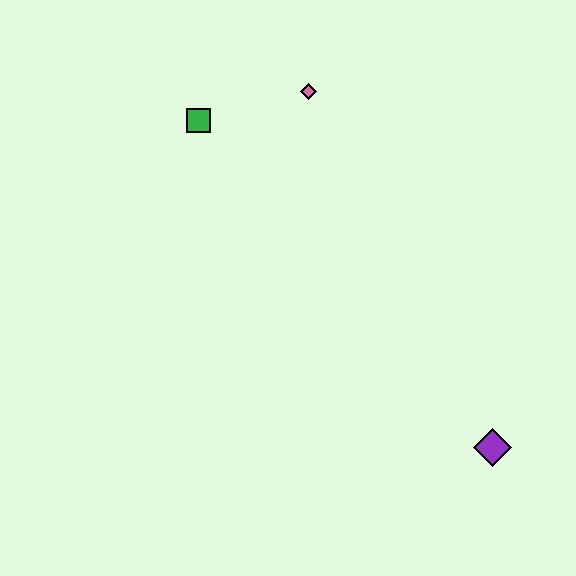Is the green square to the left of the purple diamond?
Yes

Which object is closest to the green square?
The pink diamond is closest to the green square.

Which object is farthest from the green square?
The purple diamond is farthest from the green square.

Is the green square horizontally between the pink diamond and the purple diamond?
No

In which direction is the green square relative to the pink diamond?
The green square is to the left of the pink diamond.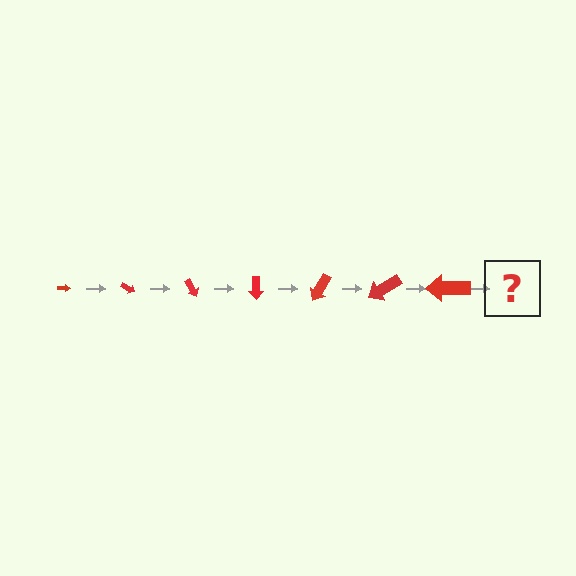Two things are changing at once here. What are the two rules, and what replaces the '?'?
The two rules are that the arrow grows larger each step and it rotates 30 degrees each step. The '?' should be an arrow, larger than the previous one and rotated 210 degrees from the start.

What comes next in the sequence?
The next element should be an arrow, larger than the previous one and rotated 210 degrees from the start.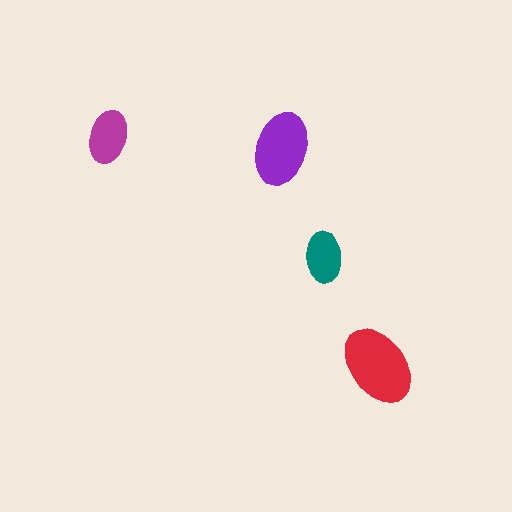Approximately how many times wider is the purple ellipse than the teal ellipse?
About 1.5 times wider.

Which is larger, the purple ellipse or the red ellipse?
The red one.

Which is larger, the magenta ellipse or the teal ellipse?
The magenta one.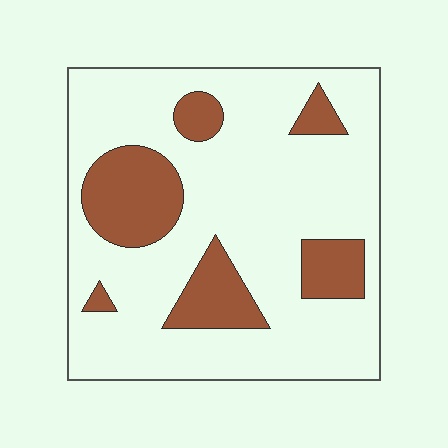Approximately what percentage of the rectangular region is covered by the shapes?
Approximately 20%.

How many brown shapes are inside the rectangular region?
6.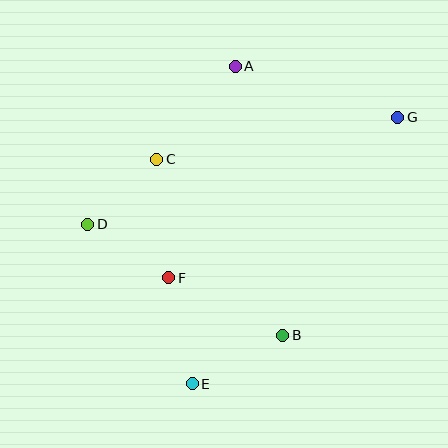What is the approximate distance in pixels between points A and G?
The distance between A and G is approximately 170 pixels.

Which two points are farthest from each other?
Points E and G are farthest from each other.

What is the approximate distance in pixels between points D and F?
The distance between D and F is approximately 97 pixels.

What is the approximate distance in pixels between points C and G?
The distance between C and G is approximately 244 pixels.